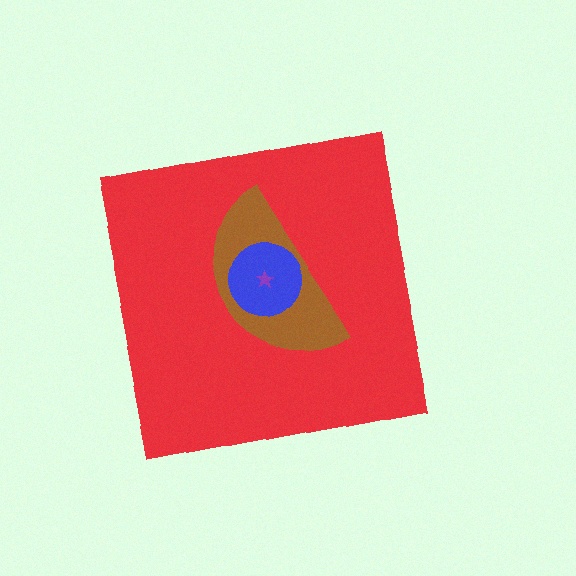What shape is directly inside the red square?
The brown semicircle.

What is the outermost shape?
The red square.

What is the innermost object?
The purple star.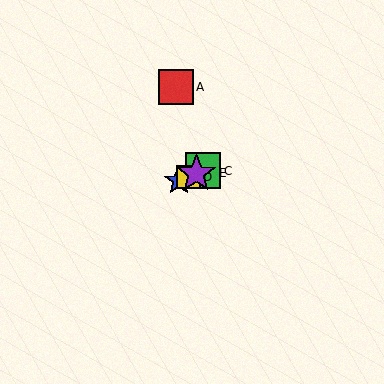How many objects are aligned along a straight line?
4 objects (B, C, D, E) are aligned along a straight line.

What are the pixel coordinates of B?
Object B is at (179, 181).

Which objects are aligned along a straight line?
Objects B, C, D, E are aligned along a straight line.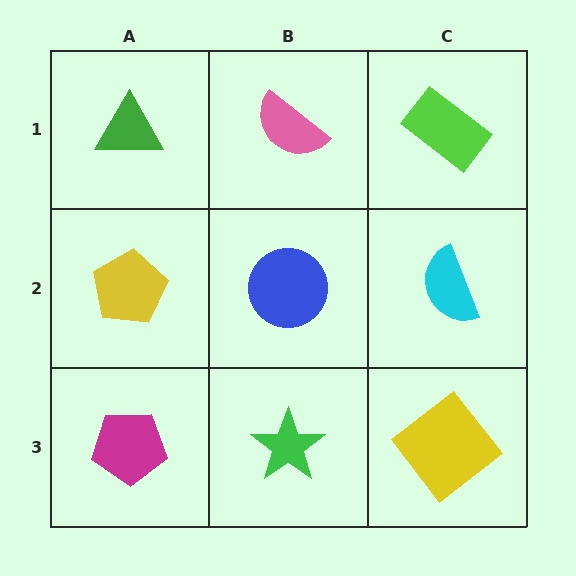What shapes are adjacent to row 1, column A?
A yellow pentagon (row 2, column A), a pink semicircle (row 1, column B).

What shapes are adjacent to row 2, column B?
A pink semicircle (row 1, column B), a green star (row 3, column B), a yellow pentagon (row 2, column A), a cyan semicircle (row 2, column C).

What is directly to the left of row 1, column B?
A green triangle.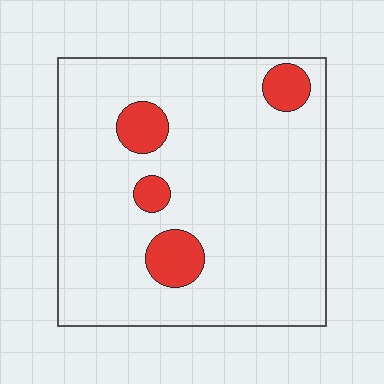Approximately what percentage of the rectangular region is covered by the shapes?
Approximately 10%.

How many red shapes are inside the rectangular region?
4.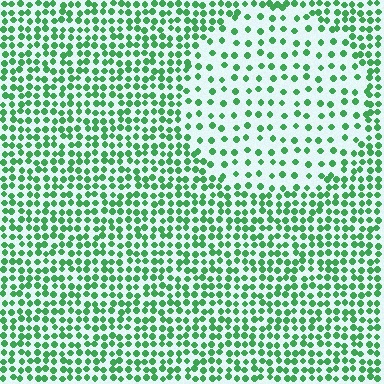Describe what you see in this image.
The image contains small green elements arranged at two different densities. A circle-shaped region is visible where the elements are less densely packed than the surrounding area.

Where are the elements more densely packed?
The elements are more densely packed outside the circle boundary.